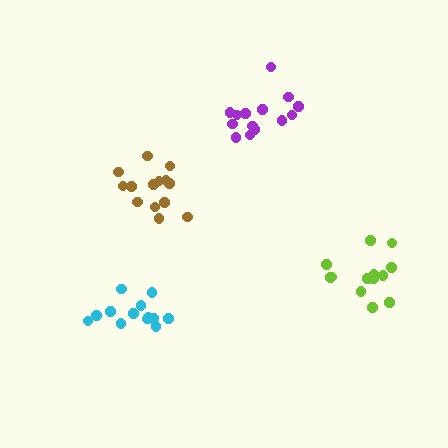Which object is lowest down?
The cyan cluster is bottommost.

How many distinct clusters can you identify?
There are 4 distinct clusters.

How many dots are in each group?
Group 1: 14 dots, Group 2: 13 dots, Group 3: 13 dots, Group 4: 14 dots (54 total).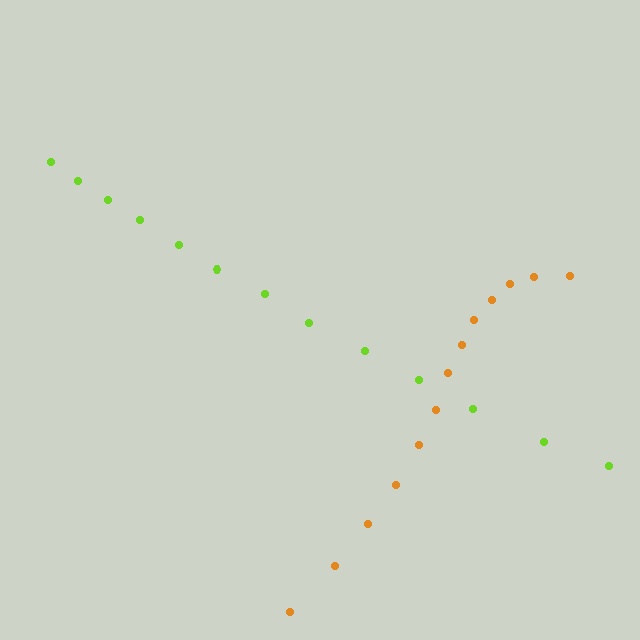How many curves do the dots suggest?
There are 2 distinct paths.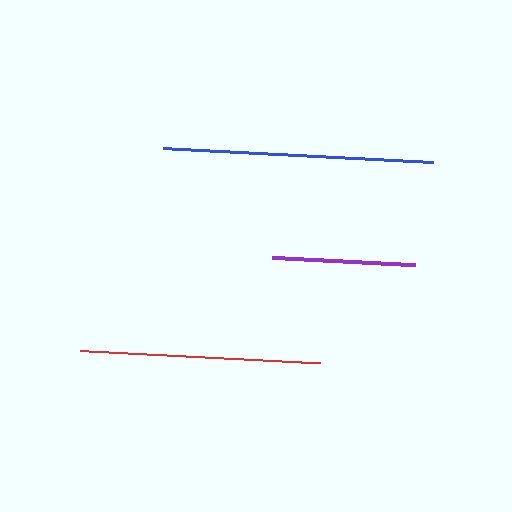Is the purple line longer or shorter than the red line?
The red line is longer than the purple line.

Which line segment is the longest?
The blue line is the longest at approximately 271 pixels.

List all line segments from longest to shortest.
From longest to shortest: blue, red, purple.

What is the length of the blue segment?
The blue segment is approximately 271 pixels long.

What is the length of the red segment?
The red segment is approximately 241 pixels long.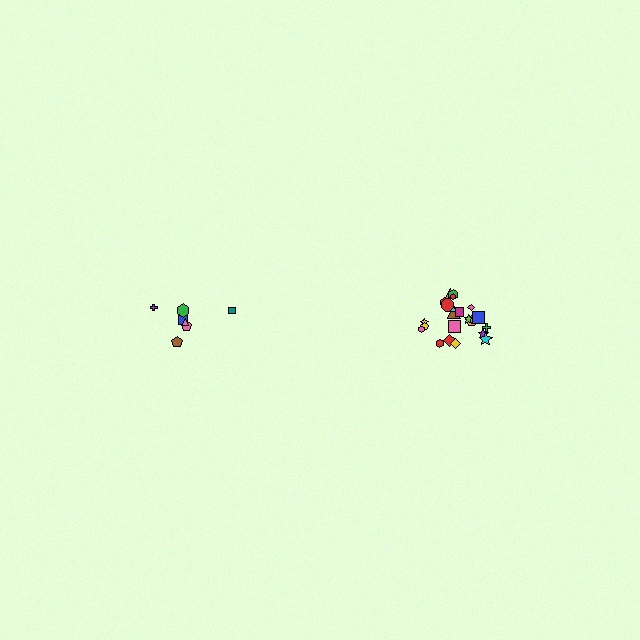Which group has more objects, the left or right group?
The right group.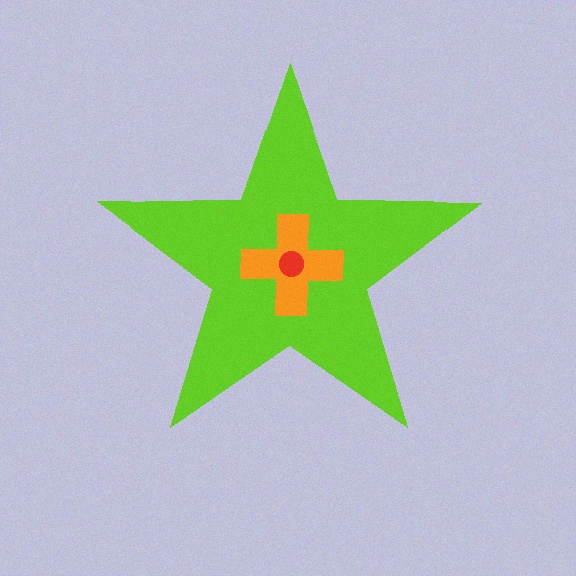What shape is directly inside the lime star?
The orange cross.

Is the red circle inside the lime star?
Yes.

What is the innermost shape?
The red circle.